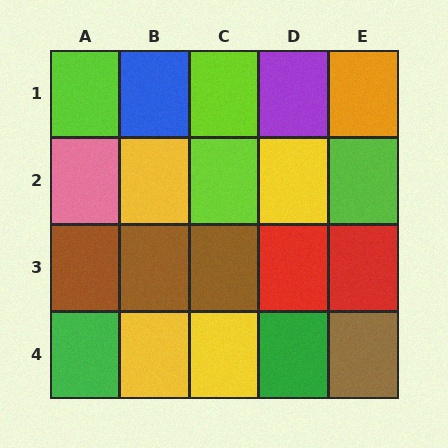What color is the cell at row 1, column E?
Orange.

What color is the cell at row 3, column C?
Brown.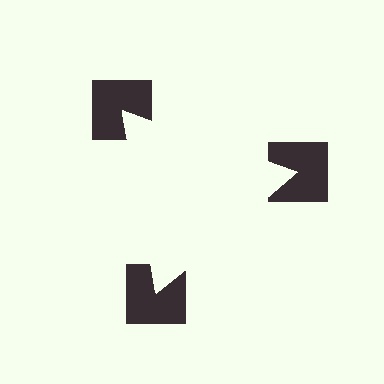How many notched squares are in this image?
There are 3 — one at each vertex of the illusory triangle.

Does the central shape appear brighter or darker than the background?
It typically appears slightly brighter than the background, even though no actual brightness change is drawn.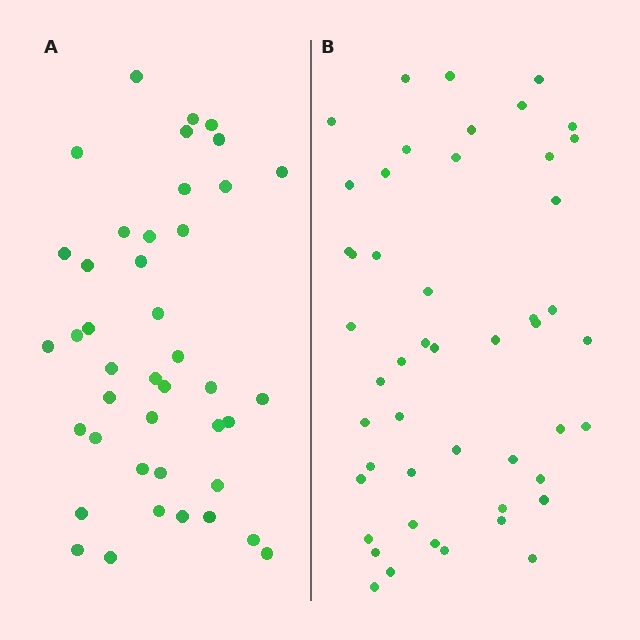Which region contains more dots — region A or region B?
Region B (the right region) has more dots.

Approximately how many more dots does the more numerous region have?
Region B has roughly 8 or so more dots than region A.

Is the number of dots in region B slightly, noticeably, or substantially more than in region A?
Region B has only slightly more — the two regions are fairly close. The ratio is roughly 1.2 to 1.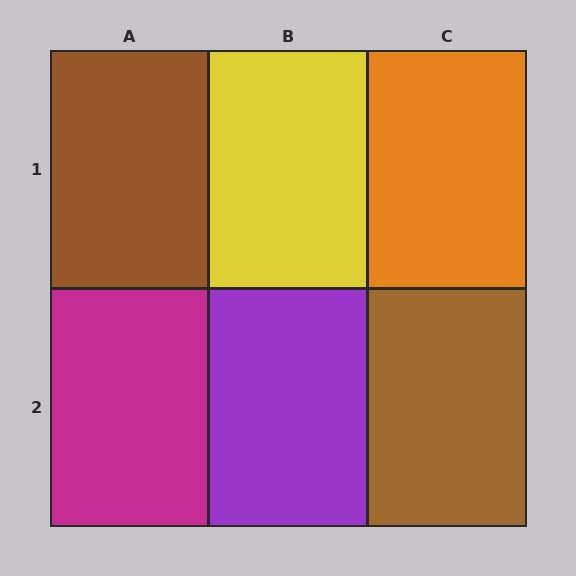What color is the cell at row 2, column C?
Brown.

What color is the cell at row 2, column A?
Magenta.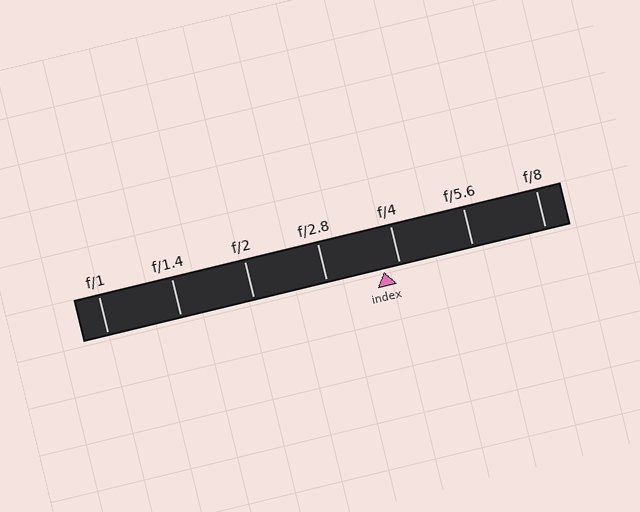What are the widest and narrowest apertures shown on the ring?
The widest aperture shown is f/1 and the narrowest is f/8.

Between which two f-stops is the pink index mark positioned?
The index mark is between f/2.8 and f/4.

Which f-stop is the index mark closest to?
The index mark is closest to f/4.